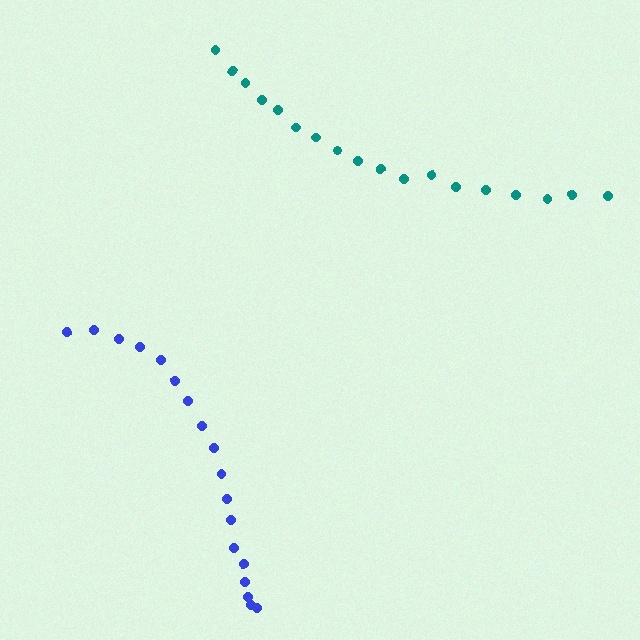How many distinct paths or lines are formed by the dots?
There are 2 distinct paths.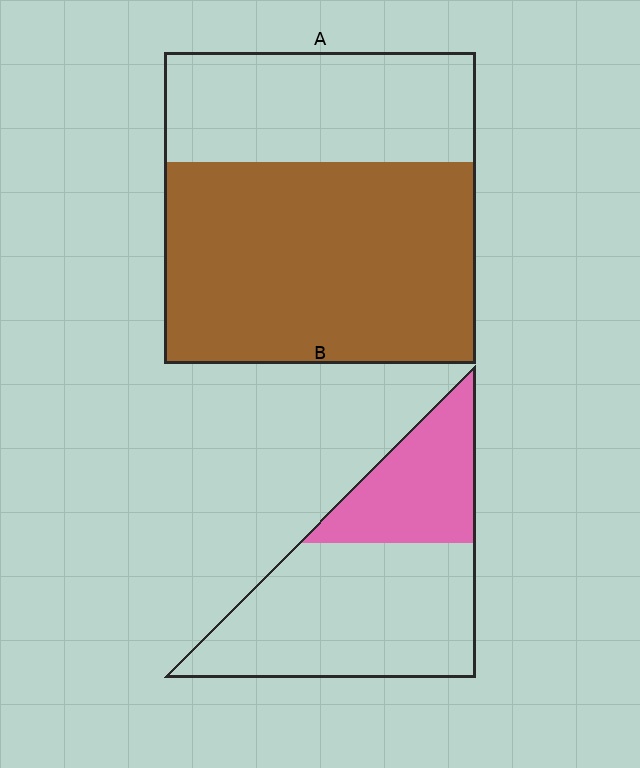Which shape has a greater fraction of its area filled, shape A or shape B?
Shape A.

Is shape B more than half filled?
No.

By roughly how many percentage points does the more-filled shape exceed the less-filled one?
By roughly 30 percentage points (A over B).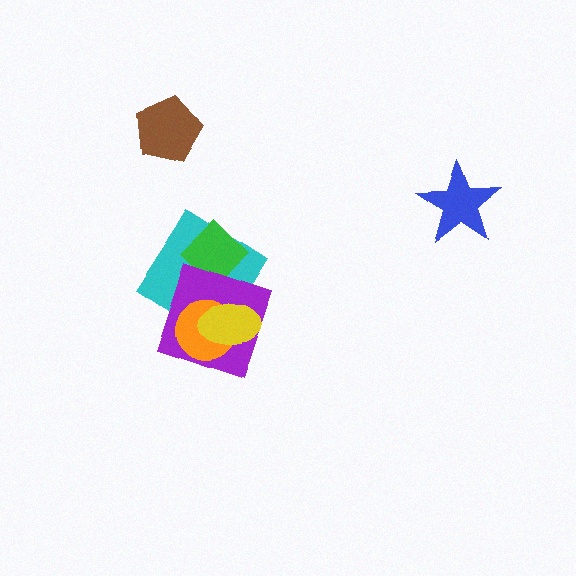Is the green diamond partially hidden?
Yes, it is partially covered by another shape.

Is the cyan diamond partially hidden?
Yes, it is partially covered by another shape.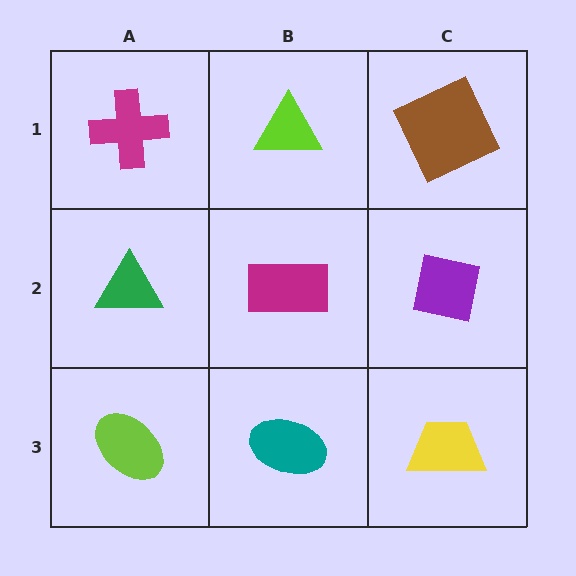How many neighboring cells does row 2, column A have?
3.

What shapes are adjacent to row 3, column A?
A green triangle (row 2, column A), a teal ellipse (row 3, column B).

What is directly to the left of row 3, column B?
A lime ellipse.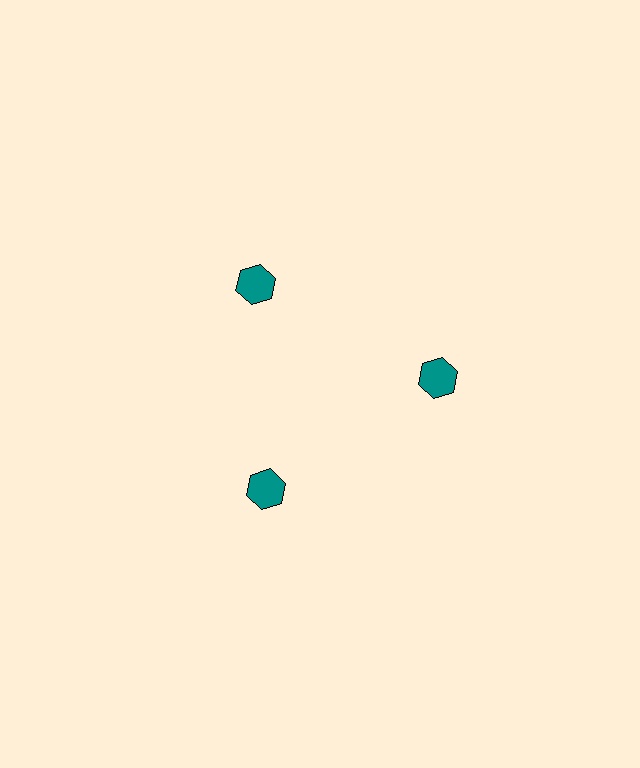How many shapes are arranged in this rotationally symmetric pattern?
There are 3 shapes, arranged in 3 groups of 1.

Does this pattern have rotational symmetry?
Yes, this pattern has 3-fold rotational symmetry. It looks the same after rotating 120 degrees around the center.